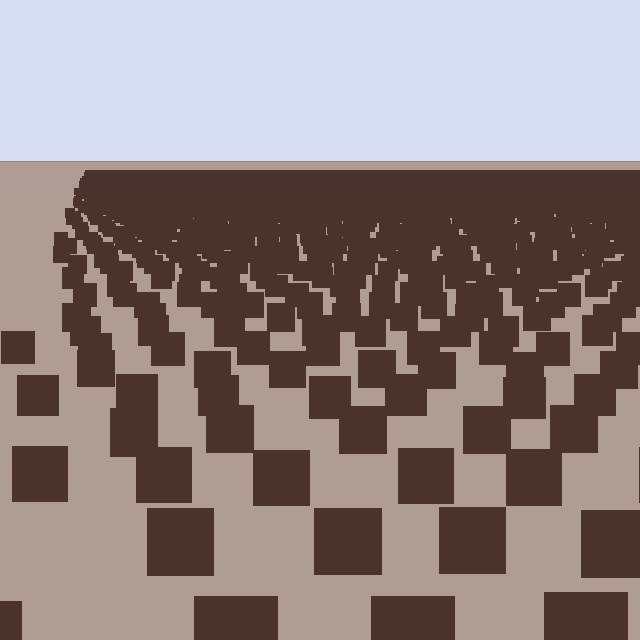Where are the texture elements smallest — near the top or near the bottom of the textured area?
Near the top.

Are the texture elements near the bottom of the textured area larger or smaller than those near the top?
Larger. Near the bottom, elements are closer to the viewer and appear at a bigger on-screen size.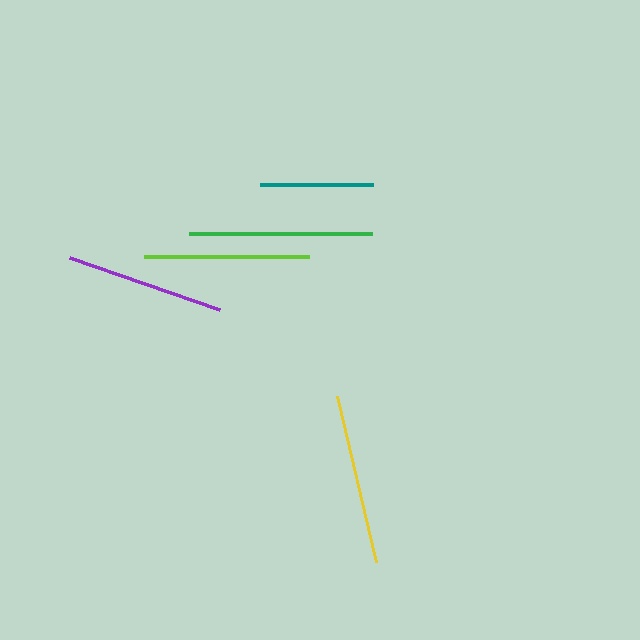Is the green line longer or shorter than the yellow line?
The green line is longer than the yellow line.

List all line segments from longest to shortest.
From longest to shortest: green, yellow, lime, purple, teal.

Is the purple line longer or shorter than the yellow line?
The yellow line is longer than the purple line.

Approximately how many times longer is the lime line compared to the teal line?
The lime line is approximately 1.5 times the length of the teal line.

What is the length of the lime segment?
The lime segment is approximately 165 pixels long.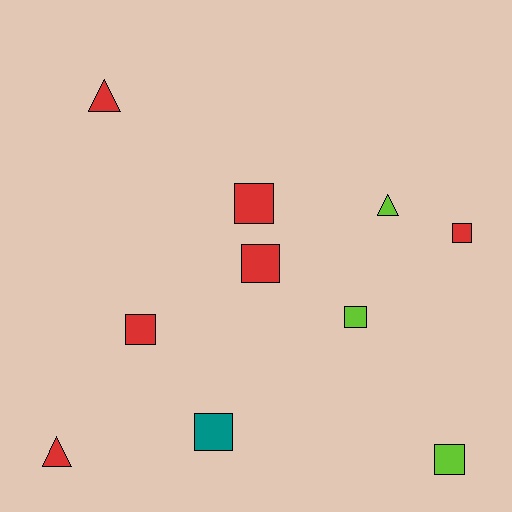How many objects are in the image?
There are 10 objects.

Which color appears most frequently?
Red, with 6 objects.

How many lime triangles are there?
There is 1 lime triangle.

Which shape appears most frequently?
Square, with 7 objects.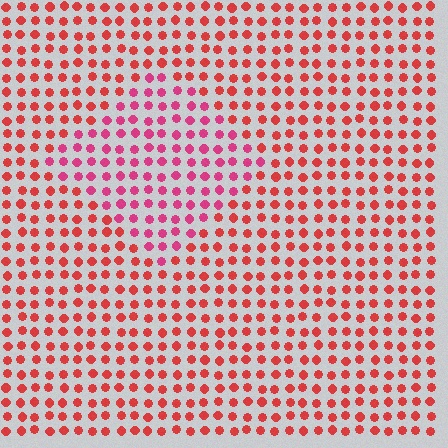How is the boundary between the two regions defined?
The boundary is defined purely by a slight shift in hue (about 27 degrees). Spacing, size, and orientation are identical on both sides.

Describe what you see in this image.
The image is filled with small red elements in a uniform arrangement. A diamond-shaped region is visible where the elements are tinted to a slightly different hue, forming a subtle color boundary.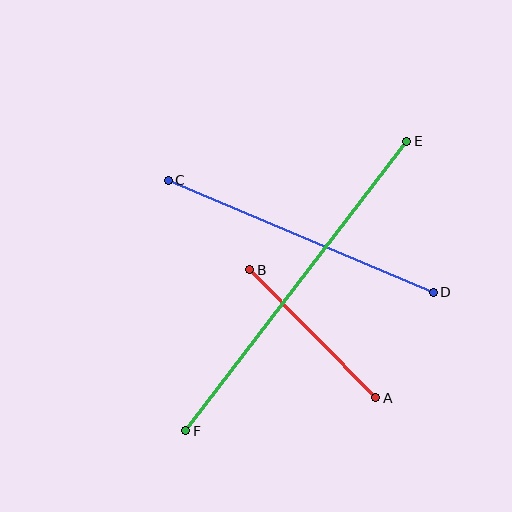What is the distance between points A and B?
The distance is approximately 180 pixels.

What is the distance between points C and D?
The distance is approximately 288 pixels.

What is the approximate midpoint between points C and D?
The midpoint is at approximately (301, 236) pixels.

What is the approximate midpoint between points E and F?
The midpoint is at approximately (296, 286) pixels.